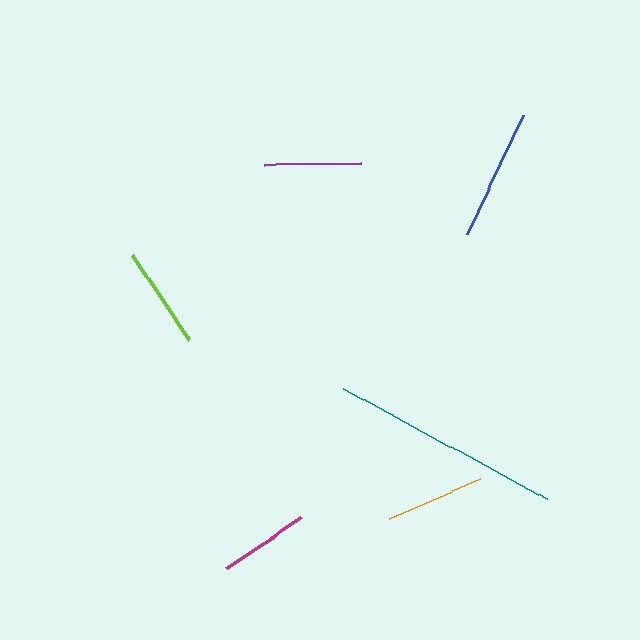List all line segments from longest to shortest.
From longest to shortest: teal, blue, lime, orange, purple, magenta.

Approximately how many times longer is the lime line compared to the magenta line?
The lime line is approximately 1.1 times the length of the magenta line.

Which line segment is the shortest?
The magenta line is the shortest at approximately 91 pixels.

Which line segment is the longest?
The teal line is the longest at approximately 232 pixels.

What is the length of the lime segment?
The lime segment is approximately 102 pixels long.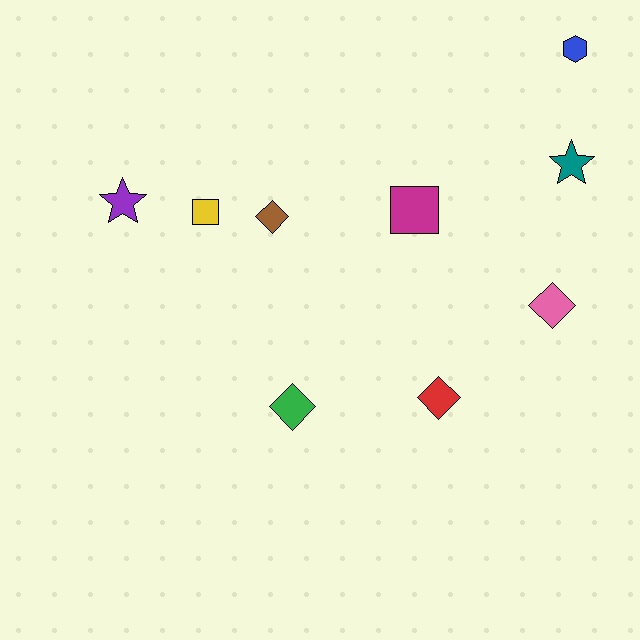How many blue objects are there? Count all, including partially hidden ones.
There is 1 blue object.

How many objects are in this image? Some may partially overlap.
There are 9 objects.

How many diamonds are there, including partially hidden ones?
There are 4 diamonds.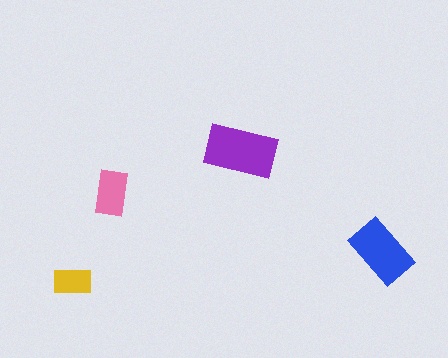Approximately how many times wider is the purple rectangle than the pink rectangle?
About 1.5 times wider.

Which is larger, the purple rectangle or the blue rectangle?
The purple one.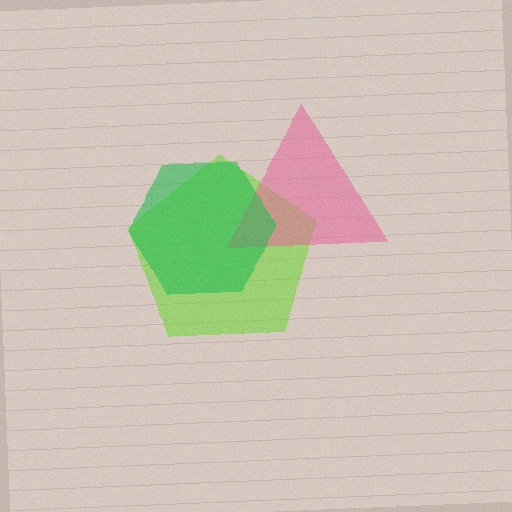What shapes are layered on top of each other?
The layered shapes are: a lime pentagon, a pink triangle, a green hexagon.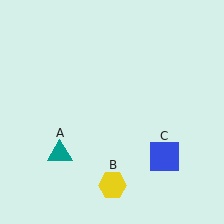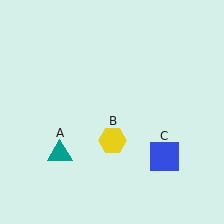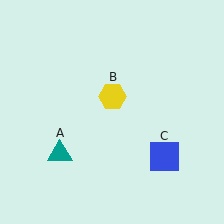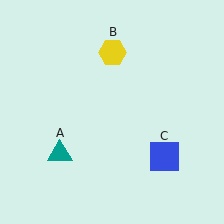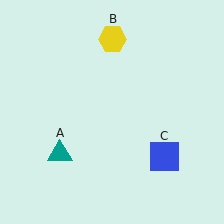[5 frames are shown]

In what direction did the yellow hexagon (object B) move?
The yellow hexagon (object B) moved up.